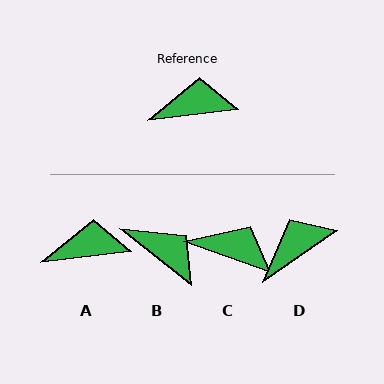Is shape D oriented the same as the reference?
No, it is off by about 27 degrees.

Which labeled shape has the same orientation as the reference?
A.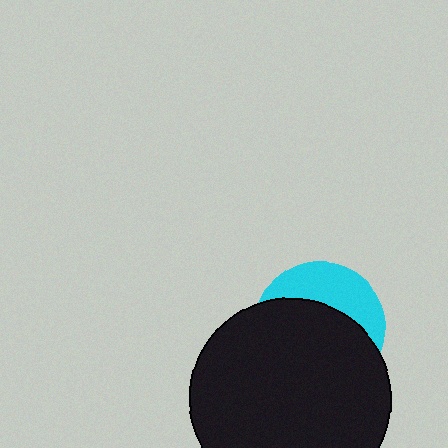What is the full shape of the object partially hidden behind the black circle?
The partially hidden object is a cyan circle.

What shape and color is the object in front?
The object in front is a black circle.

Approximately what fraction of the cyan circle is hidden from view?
Roughly 66% of the cyan circle is hidden behind the black circle.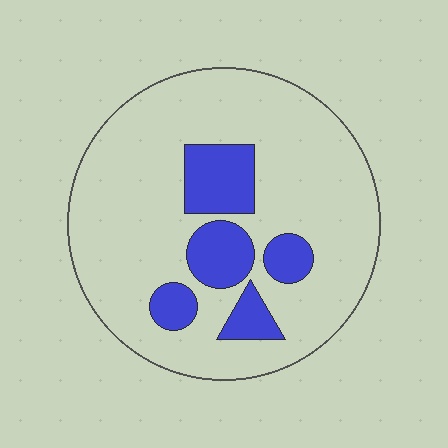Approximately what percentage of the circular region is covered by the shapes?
Approximately 20%.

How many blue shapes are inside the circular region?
5.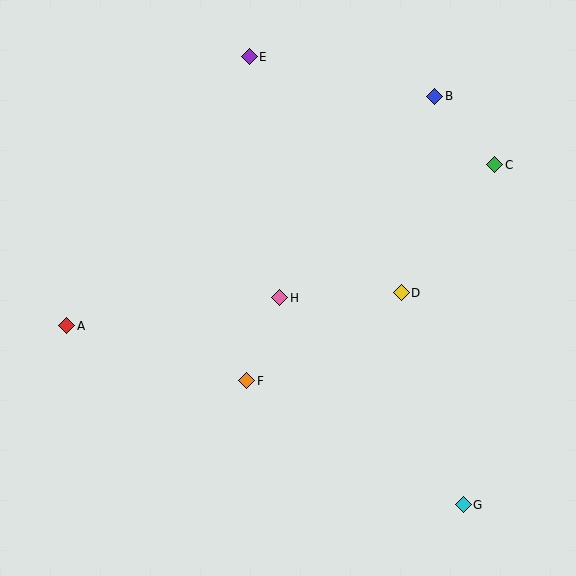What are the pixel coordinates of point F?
Point F is at (247, 381).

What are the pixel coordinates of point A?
Point A is at (67, 326).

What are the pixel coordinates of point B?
Point B is at (435, 96).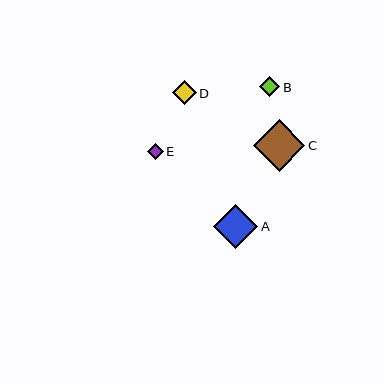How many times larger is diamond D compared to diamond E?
Diamond D is approximately 1.5 times the size of diamond E.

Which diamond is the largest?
Diamond C is the largest with a size of approximately 52 pixels.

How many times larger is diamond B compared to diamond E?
Diamond B is approximately 1.3 times the size of diamond E.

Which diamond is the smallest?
Diamond E is the smallest with a size of approximately 16 pixels.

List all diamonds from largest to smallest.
From largest to smallest: C, A, D, B, E.